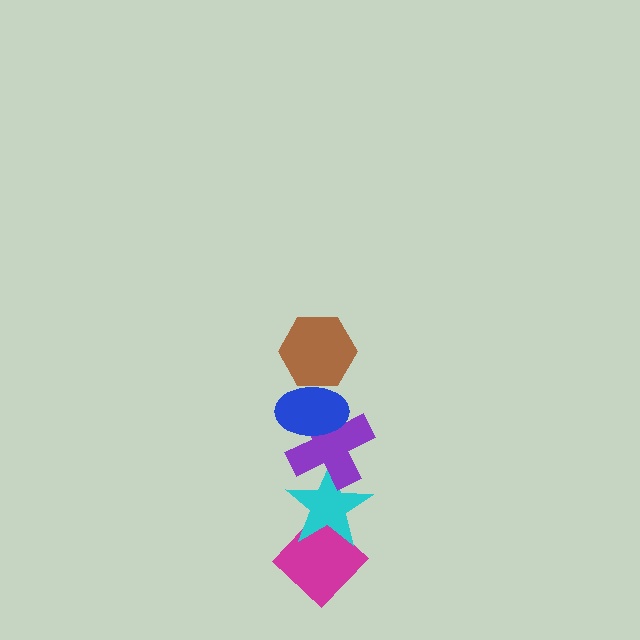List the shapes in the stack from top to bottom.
From top to bottom: the brown hexagon, the blue ellipse, the purple cross, the cyan star, the magenta diamond.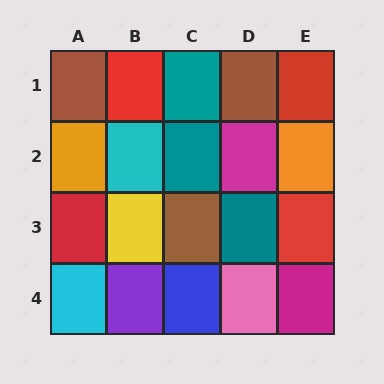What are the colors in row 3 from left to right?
Red, yellow, brown, teal, red.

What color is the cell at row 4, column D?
Pink.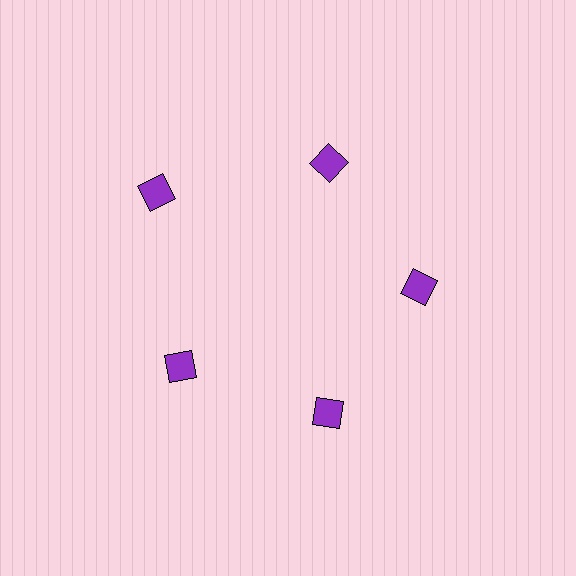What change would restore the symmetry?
The symmetry would be restored by moving it inward, back onto the ring so that all 5 squares sit at equal angles and equal distance from the center.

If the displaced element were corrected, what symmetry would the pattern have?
It would have 5-fold rotational symmetry — the pattern would map onto itself every 72 degrees.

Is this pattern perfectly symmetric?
No. The 5 purple squares are arranged in a ring, but one element near the 10 o'clock position is pushed outward from the center, breaking the 5-fold rotational symmetry.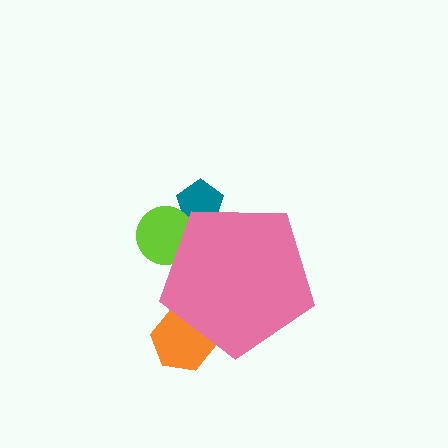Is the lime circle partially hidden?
Yes, the lime circle is partially hidden behind the pink pentagon.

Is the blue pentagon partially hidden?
Yes, the blue pentagon is partially hidden behind the pink pentagon.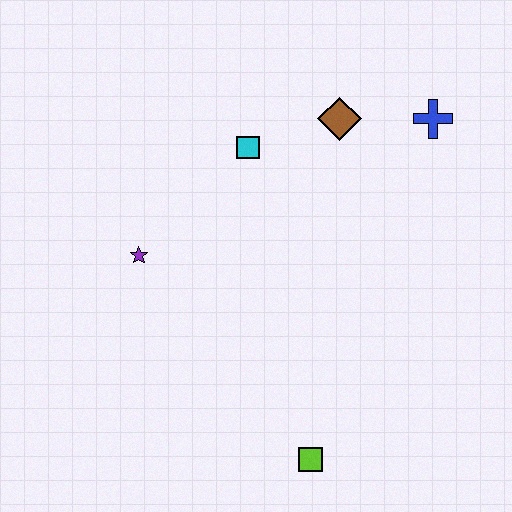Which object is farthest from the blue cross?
The lime square is farthest from the blue cross.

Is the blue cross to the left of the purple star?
No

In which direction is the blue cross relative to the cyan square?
The blue cross is to the right of the cyan square.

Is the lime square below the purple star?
Yes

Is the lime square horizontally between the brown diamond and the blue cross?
No